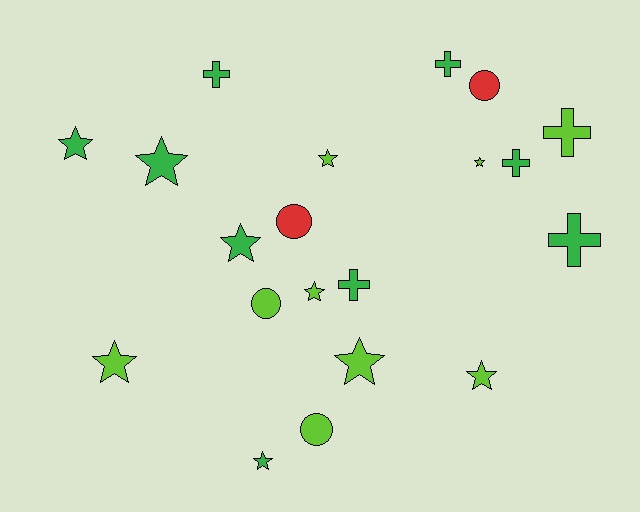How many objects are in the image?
There are 20 objects.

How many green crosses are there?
There are 5 green crosses.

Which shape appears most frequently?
Star, with 10 objects.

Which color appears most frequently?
Lime, with 9 objects.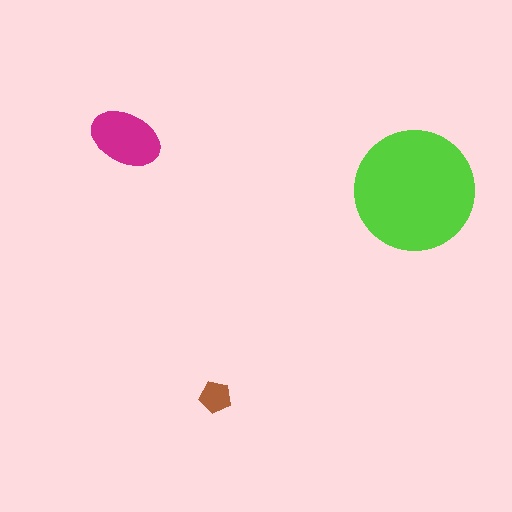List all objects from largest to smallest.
The lime circle, the magenta ellipse, the brown pentagon.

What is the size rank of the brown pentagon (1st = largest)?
3rd.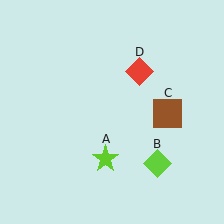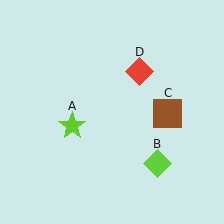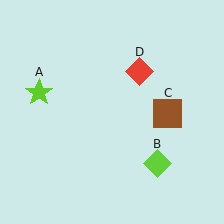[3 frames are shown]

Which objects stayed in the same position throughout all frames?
Lime diamond (object B) and brown square (object C) and red diamond (object D) remained stationary.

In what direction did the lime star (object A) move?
The lime star (object A) moved up and to the left.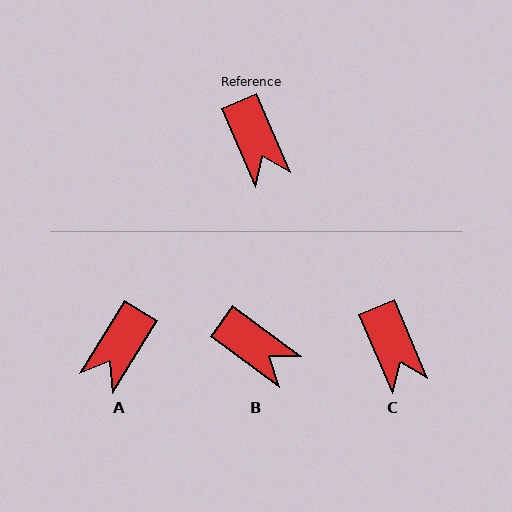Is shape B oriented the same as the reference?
No, it is off by about 31 degrees.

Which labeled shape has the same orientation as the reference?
C.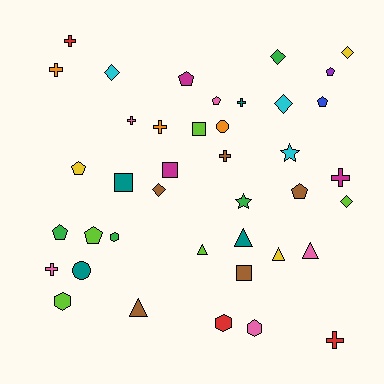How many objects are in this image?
There are 40 objects.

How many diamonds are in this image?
There are 6 diamonds.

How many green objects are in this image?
There are 4 green objects.